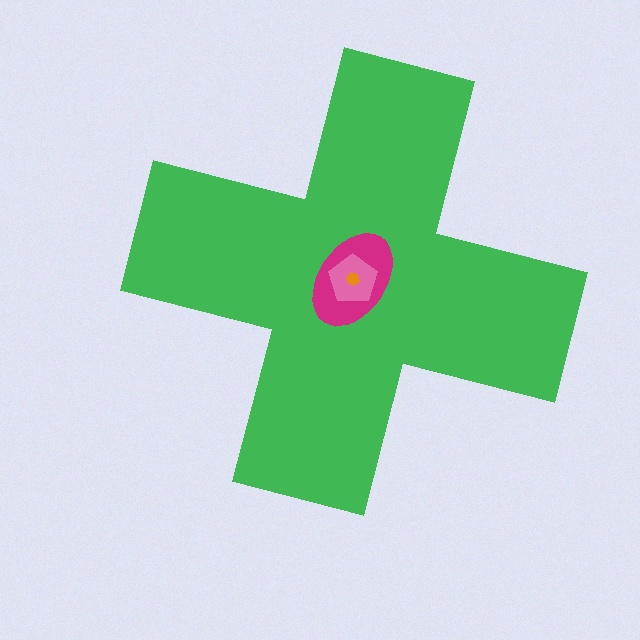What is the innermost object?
The orange hexagon.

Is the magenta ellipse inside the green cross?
Yes.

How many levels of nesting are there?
4.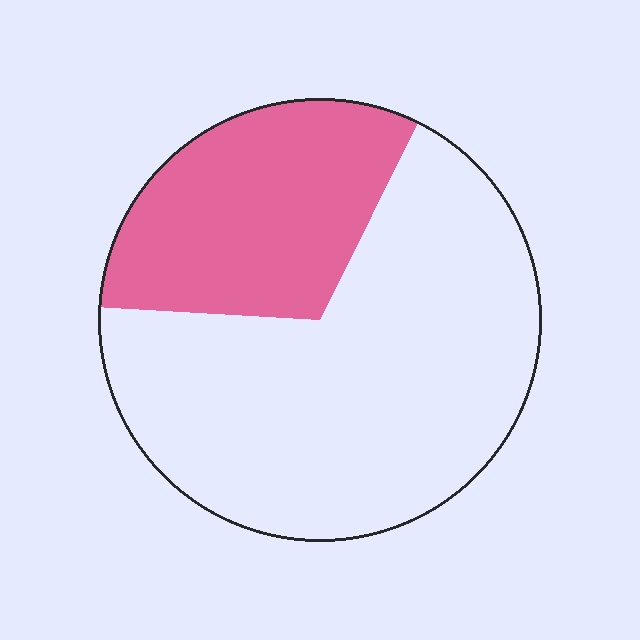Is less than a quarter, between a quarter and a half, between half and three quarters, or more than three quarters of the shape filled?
Between a quarter and a half.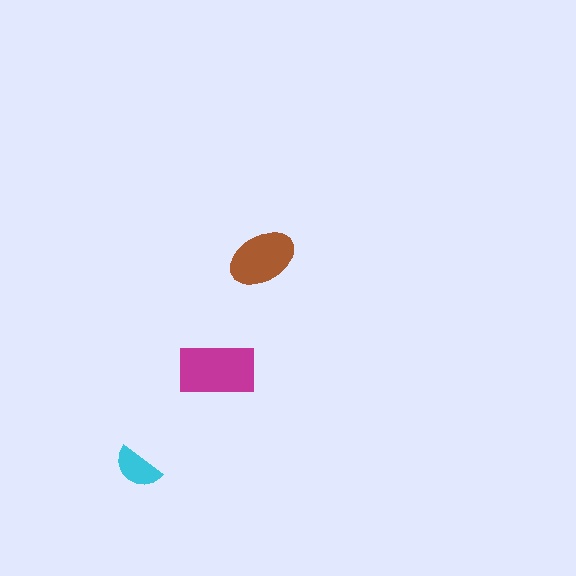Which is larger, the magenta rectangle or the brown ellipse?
The magenta rectangle.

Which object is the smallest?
The cyan semicircle.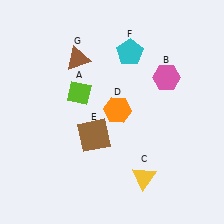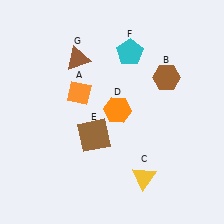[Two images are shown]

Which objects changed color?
A changed from lime to orange. B changed from pink to brown.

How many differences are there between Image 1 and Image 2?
There are 2 differences between the two images.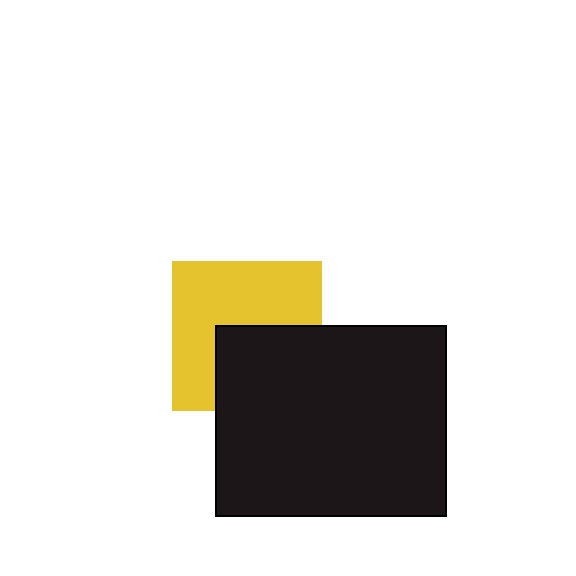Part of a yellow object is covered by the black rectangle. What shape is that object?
It is a square.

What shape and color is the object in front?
The object in front is a black rectangle.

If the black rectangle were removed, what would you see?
You would see the complete yellow square.